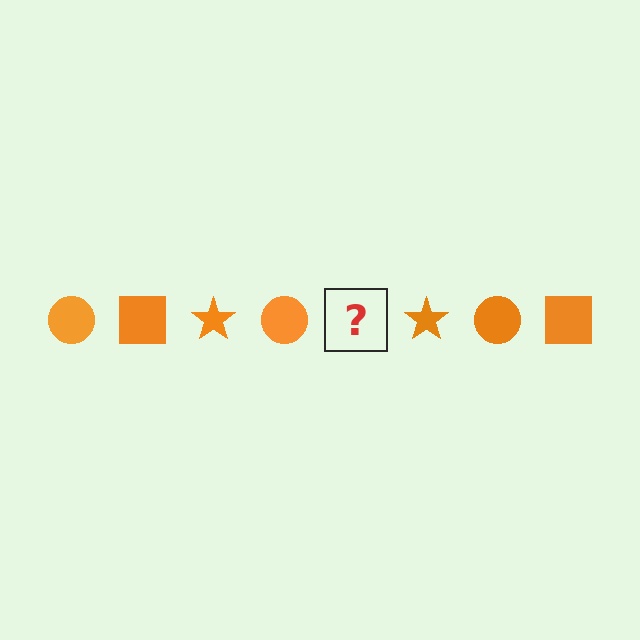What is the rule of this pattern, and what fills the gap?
The rule is that the pattern cycles through circle, square, star shapes in orange. The gap should be filled with an orange square.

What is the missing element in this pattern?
The missing element is an orange square.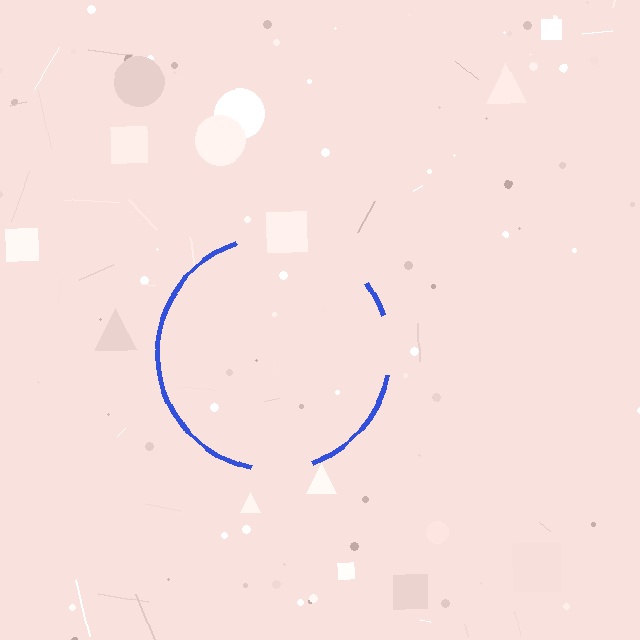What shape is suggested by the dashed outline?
The dashed outline suggests a circle.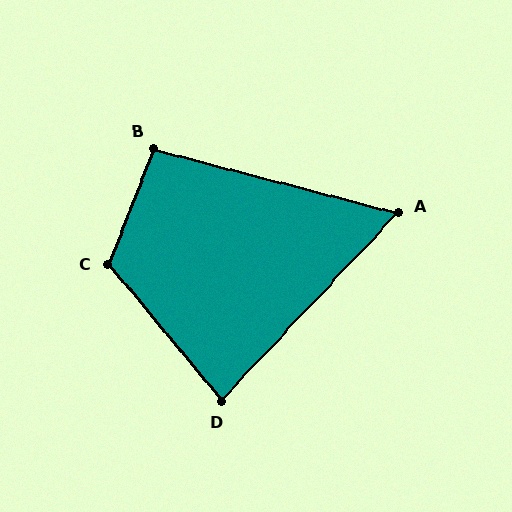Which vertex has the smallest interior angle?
A, at approximately 62 degrees.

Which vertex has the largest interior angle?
C, at approximately 118 degrees.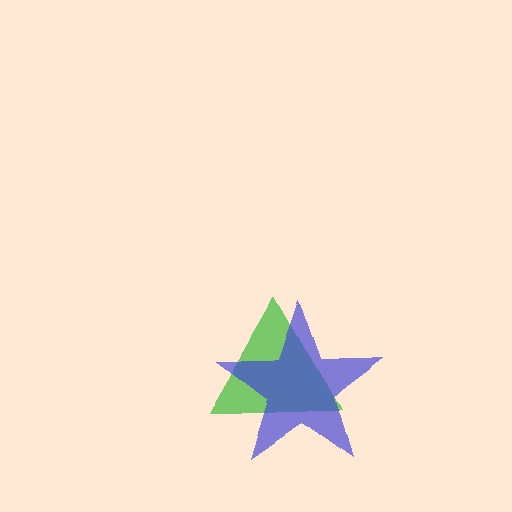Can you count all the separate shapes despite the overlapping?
Yes, there are 2 separate shapes.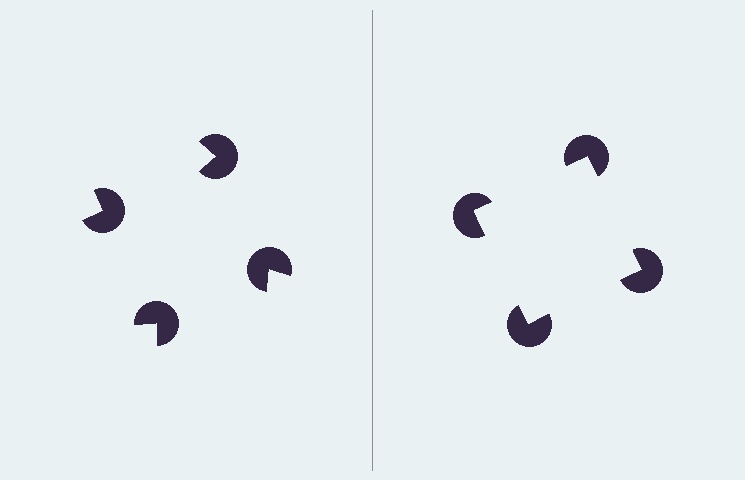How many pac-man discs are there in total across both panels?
8 — 4 on each side.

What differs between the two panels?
The pac-man discs are positioned identically on both sides; only the wedge orientations differ. On the right they align to a square; on the left they are misaligned.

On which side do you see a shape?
An illusory square appears on the right side. On the left side the wedge cuts are rotated, so no coherent shape forms.